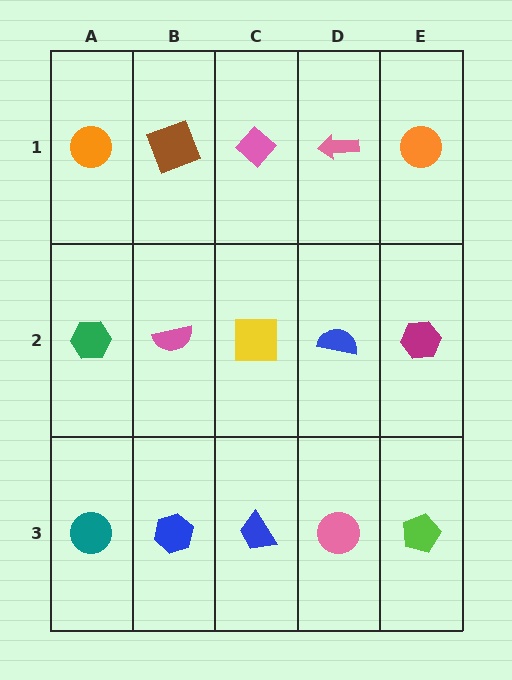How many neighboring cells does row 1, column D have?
3.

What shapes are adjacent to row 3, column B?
A pink semicircle (row 2, column B), a teal circle (row 3, column A), a blue trapezoid (row 3, column C).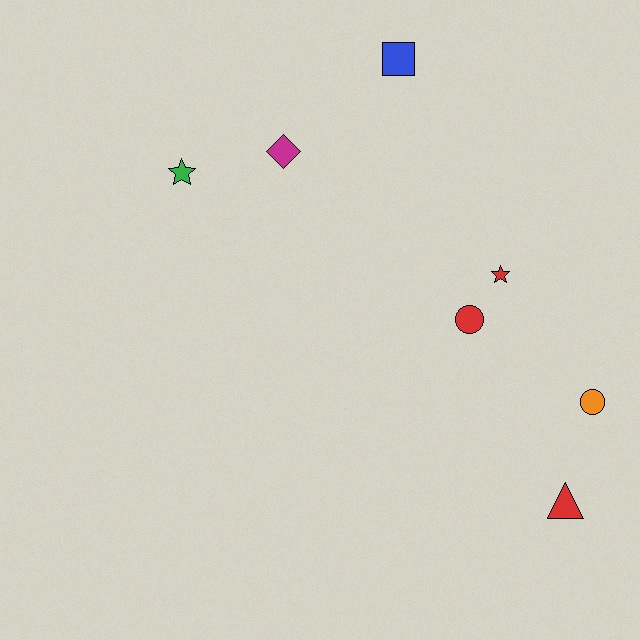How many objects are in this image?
There are 7 objects.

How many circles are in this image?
There are 2 circles.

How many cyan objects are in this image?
There are no cyan objects.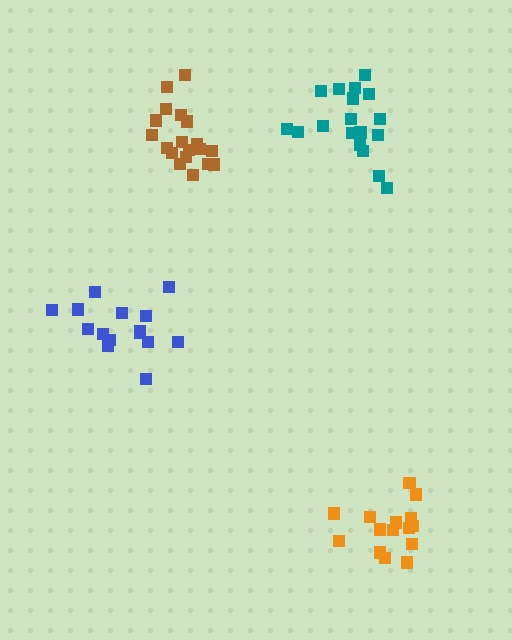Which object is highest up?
The teal cluster is topmost.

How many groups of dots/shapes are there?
There are 4 groups.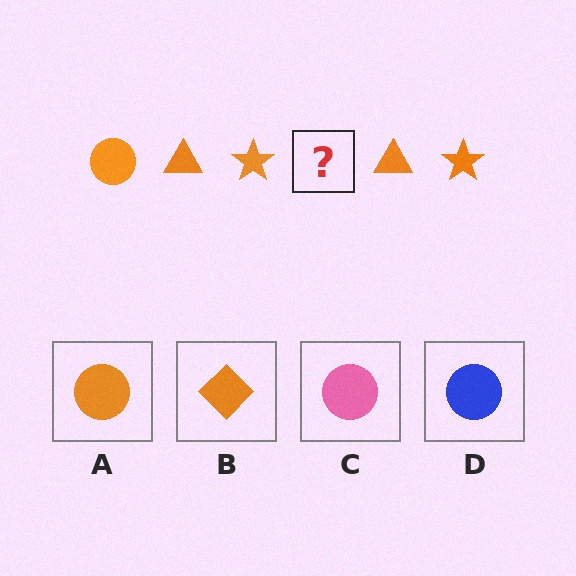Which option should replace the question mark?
Option A.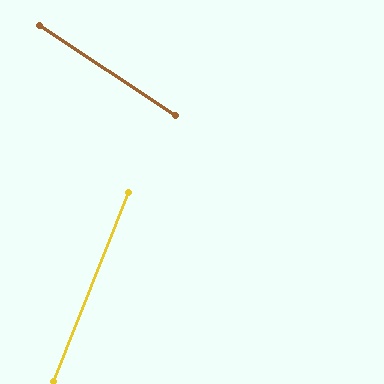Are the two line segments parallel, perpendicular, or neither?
Neither parallel nor perpendicular — they differ by about 78°.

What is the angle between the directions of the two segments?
Approximately 78 degrees.